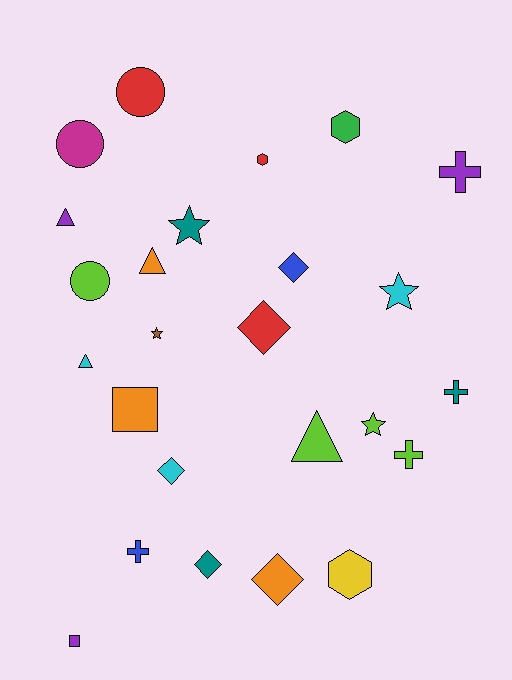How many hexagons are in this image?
There are 3 hexagons.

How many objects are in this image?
There are 25 objects.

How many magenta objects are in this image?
There is 1 magenta object.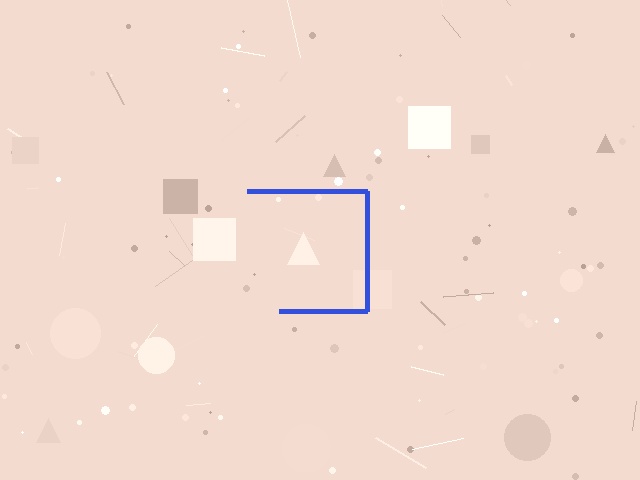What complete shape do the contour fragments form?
The contour fragments form a square.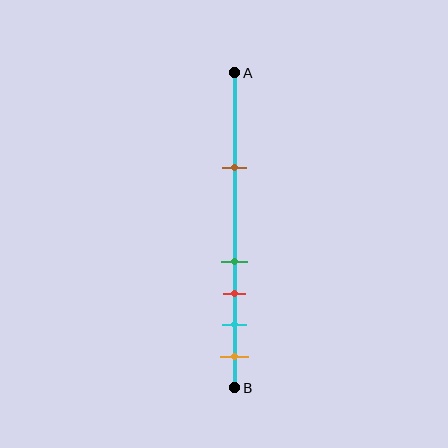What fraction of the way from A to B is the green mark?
The green mark is approximately 60% (0.6) of the way from A to B.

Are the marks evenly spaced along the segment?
No, the marks are not evenly spaced.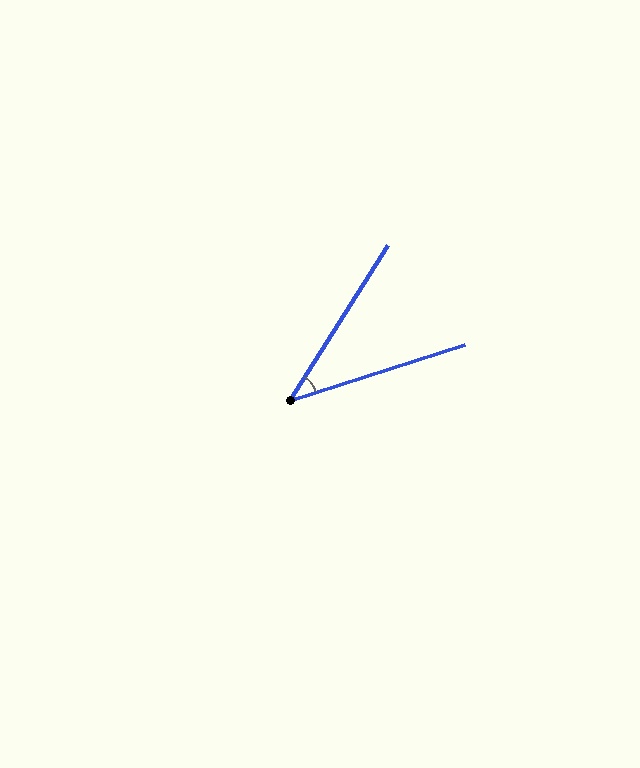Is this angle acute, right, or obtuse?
It is acute.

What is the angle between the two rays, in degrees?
Approximately 40 degrees.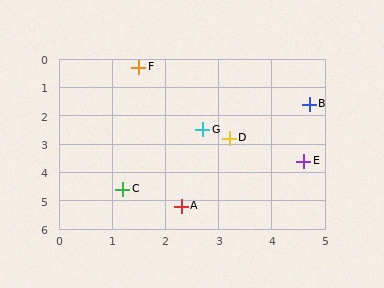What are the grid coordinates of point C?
Point C is at approximately (1.2, 4.6).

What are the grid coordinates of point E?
Point E is at approximately (4.6, 3.6).